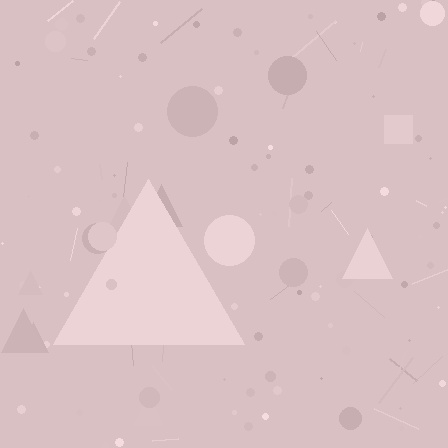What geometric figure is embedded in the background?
A triangle is embedded in the background.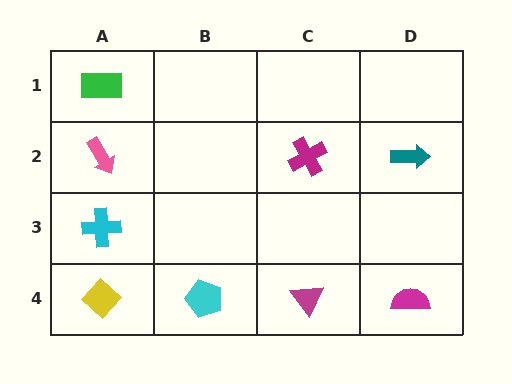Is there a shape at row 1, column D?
No, that cell is empty.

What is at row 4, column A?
A yellow diamond.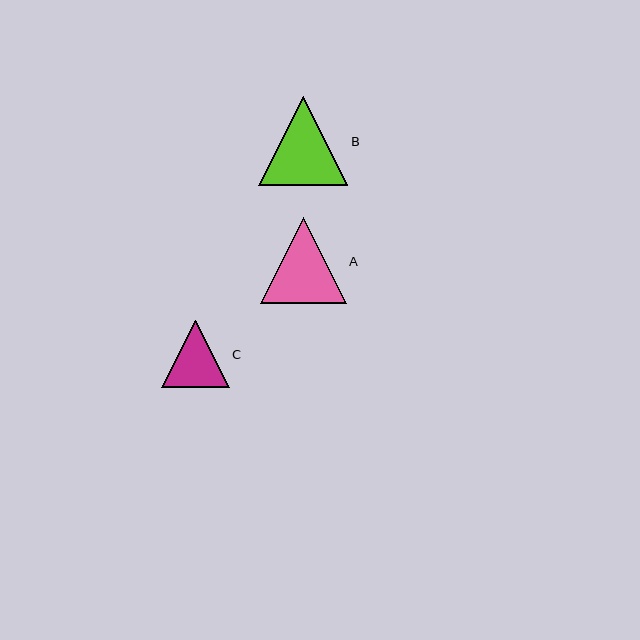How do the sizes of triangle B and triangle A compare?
Triangle B and triangle A are approximately the same size.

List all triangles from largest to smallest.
From largest to smallest: B, A, C.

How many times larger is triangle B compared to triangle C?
Triangle B is approximately 1.3 times the size of triangle C.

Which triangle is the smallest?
Triangle C is the smallest with a size of approximately 68 pixels.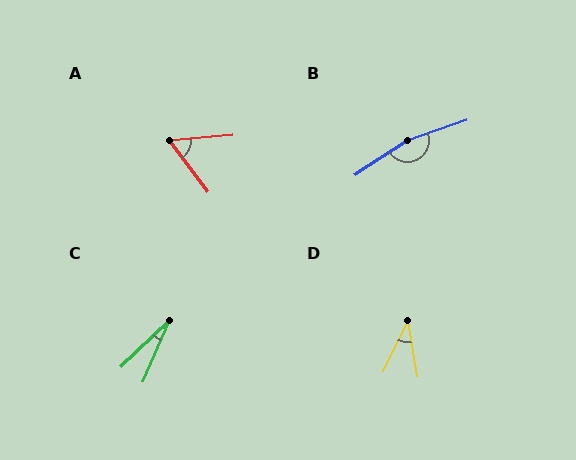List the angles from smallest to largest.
C (23°), D (35°), A (58°), B (166°).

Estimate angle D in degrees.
Approximately 35 degrees.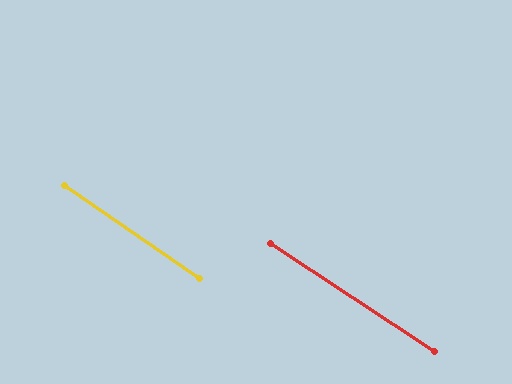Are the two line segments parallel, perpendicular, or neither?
Parallel — their directions differ by only 1.2°.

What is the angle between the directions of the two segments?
Approximately 1 degree.